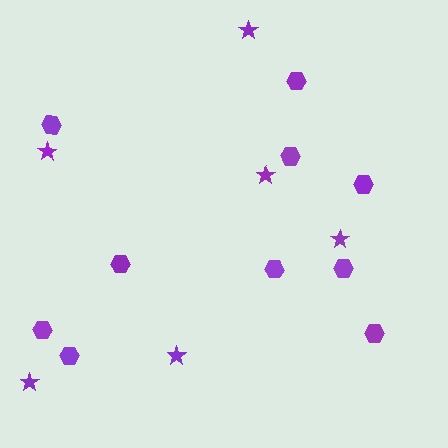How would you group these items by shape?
There are 2 groups: one group of hexagons (10) and one group of stars (6).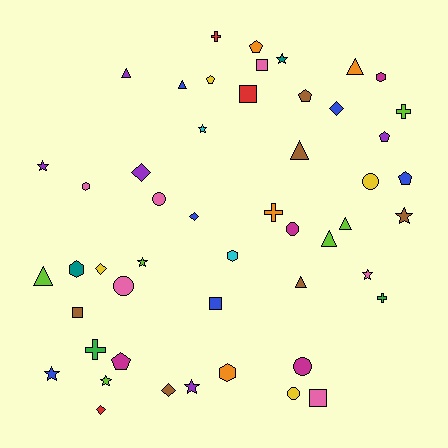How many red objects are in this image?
There are 3 red objects.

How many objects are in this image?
There are 50 objects.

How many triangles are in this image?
There are 8 triangles.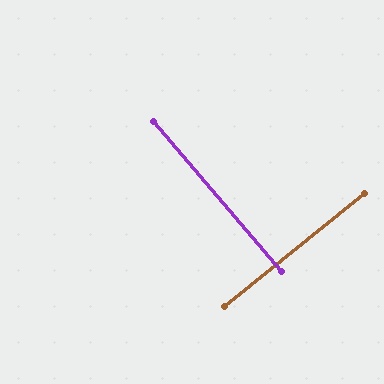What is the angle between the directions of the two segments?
Approximately 89 degrees.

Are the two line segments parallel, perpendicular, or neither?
Perpendicular — they meet at approximately 89°.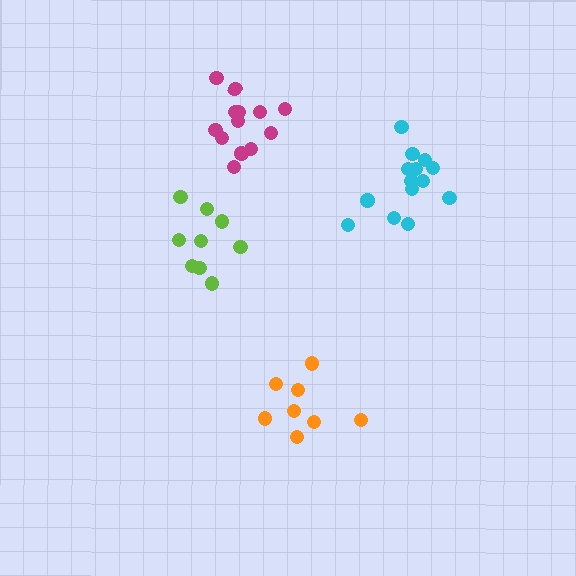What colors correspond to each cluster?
The clusters are colored: lime, cyan, orange, magenta.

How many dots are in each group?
Group 1: 9 dots, Group 2: 14 dots, Group 3: 8 dots, Group 4: 13 dots (44 total).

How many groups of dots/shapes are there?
There are 4 groups.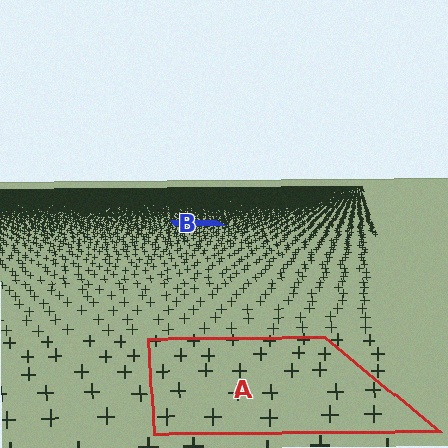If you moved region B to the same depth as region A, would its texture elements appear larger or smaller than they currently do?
They would appear larger. At a closer depth, the same texture elements are projected at a bigger on-screen size.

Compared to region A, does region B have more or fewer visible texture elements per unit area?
Region B has more texture elements per unit area — they are packed more densely because it is farther away.